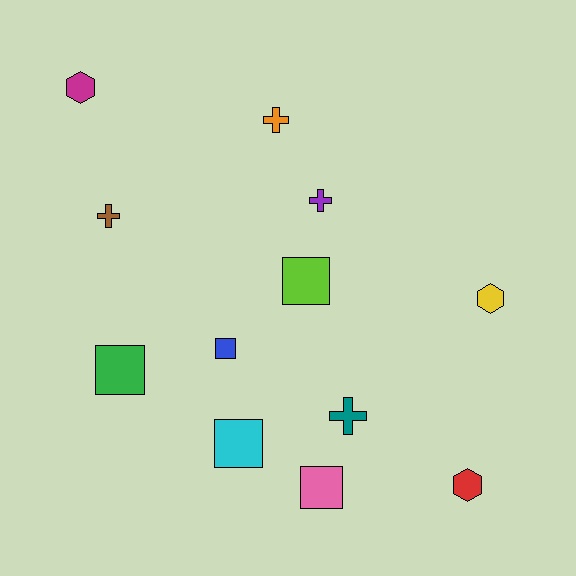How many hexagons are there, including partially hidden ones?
There are 3 hexagons.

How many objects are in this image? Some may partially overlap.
There are 12 objects.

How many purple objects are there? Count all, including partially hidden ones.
There is 1 purple object.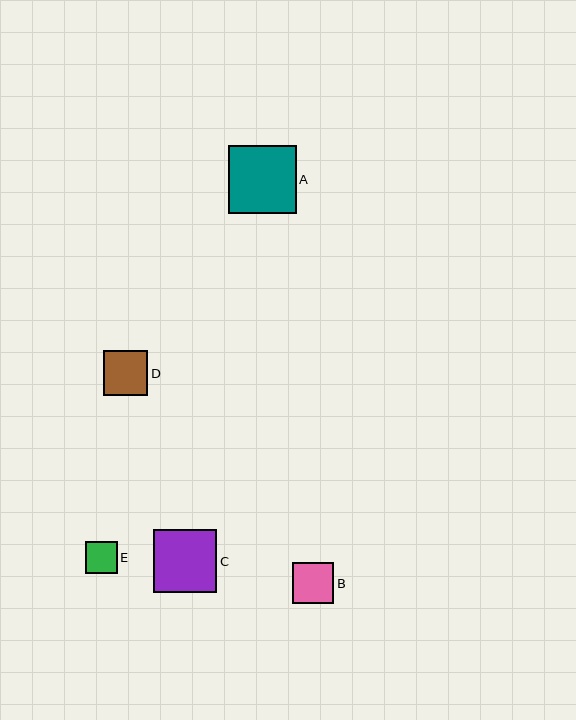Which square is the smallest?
Square E is the smallest with a size of approximately 32 pixels.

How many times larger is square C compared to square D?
Square C is approximately 1.4 times the size of square D.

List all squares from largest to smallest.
From largest to smallest: A, C, D, B, E.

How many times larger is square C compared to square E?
Square C is approximately 2.0 times the size of square E.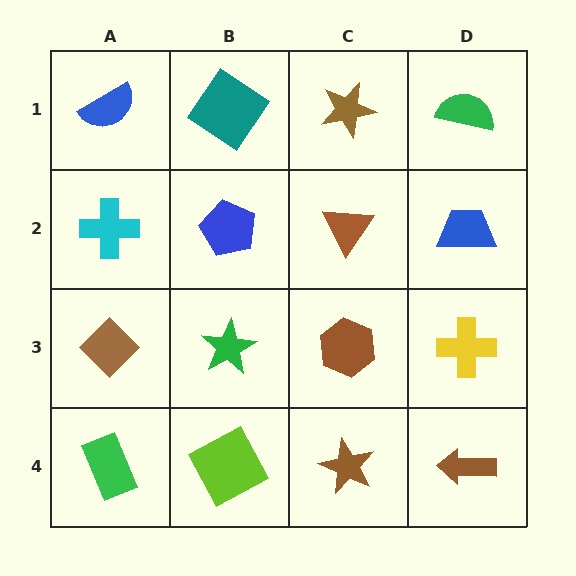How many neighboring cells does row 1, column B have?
3.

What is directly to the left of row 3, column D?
A brown hexagon.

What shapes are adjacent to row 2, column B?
A teal diamond (row 1, column B), a green star (row 3, column B), a cyan cross (row 2, column A), a brown triangle (row 2, column C).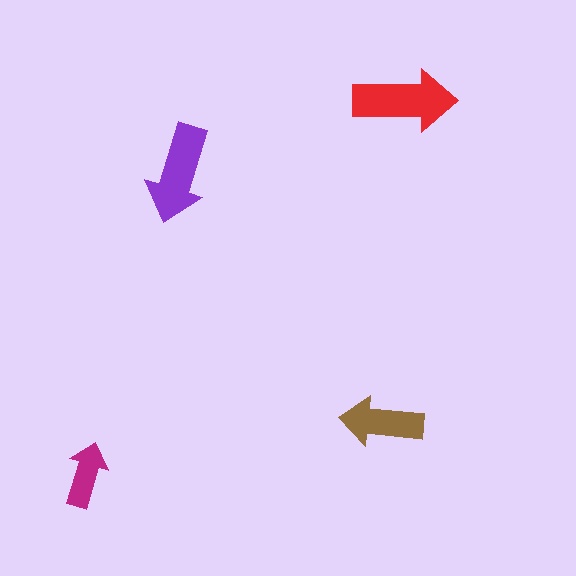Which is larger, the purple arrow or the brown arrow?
The purple one.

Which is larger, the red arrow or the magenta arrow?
The red one.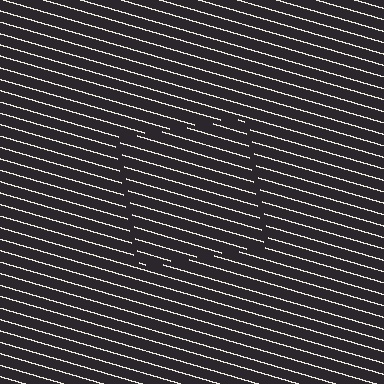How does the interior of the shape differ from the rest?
The interior of the shape contains the same grating, shifted by half a period — the contour is defined by the phase discontinuity where line-ends from the inner and outer gratings abut.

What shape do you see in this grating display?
An illusory square. The interior of the shape contains the same grating, shifted by half a period — the contour is defined by the phase discontinuity where line-ends from the inner and outer gratings abut.